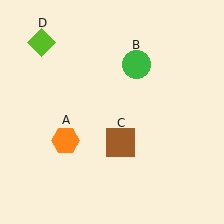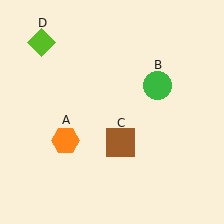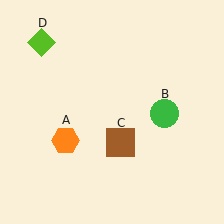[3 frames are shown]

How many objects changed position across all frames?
1 object changed position: green circle (object B).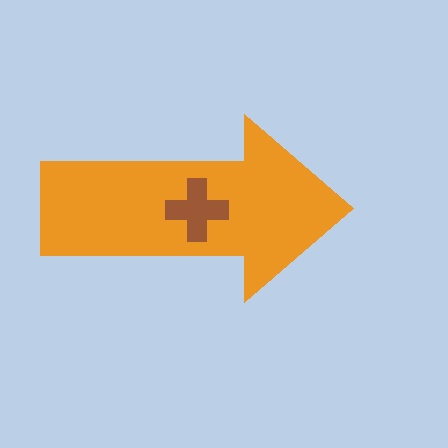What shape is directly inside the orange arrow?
The brown cross.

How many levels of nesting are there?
2.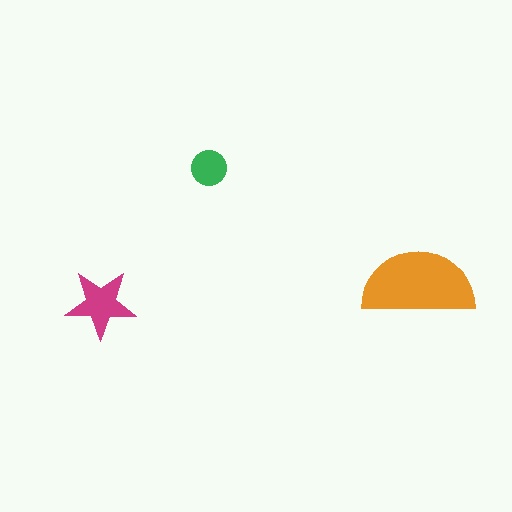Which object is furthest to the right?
The orange semicircle is rightmost.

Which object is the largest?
The orange semicircle.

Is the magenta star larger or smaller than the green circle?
Larger.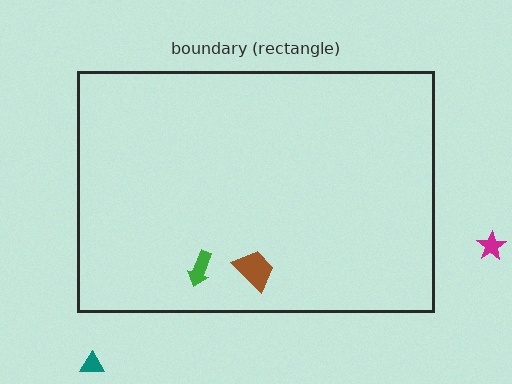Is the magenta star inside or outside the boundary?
Outside.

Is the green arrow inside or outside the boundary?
Inside.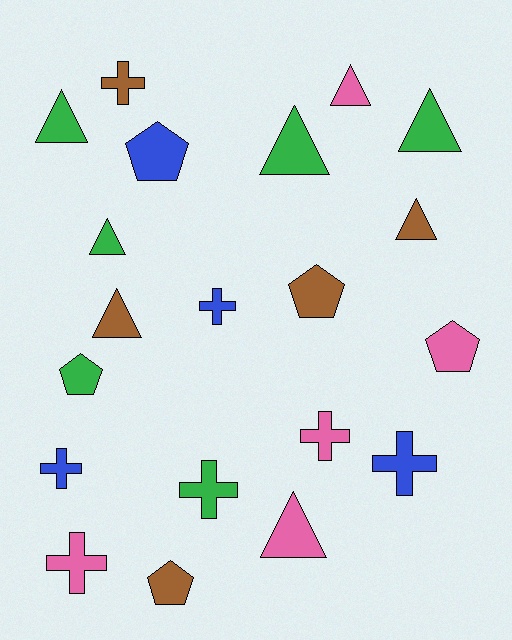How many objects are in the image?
There are 20 objects.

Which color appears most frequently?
Green, with 6 objects.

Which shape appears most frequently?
Triangle, with 8 objects.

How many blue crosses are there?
There are 3 blue crosses.